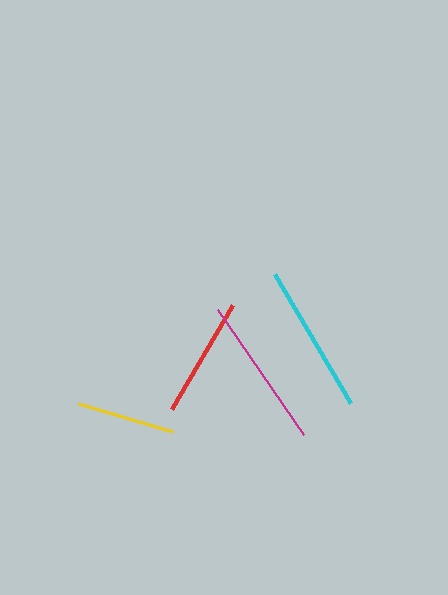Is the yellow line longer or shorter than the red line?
The red line is longer than the yellow line.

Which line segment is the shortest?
The yellow line is the shortest at approximately 99 pixels.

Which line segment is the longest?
The magenta line is the longest at approximately 151 pixels.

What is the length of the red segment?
The red segment is approximately 120 pixels long.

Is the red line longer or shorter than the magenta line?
The magenta line is longer than the red line.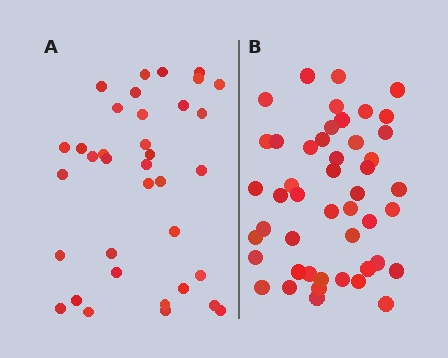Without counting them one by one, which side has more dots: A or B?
Region B (the right region) has more dots.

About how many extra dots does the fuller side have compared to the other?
Region B has roughly 12 or so more dots than region A.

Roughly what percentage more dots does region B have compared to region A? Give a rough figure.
About 30% more.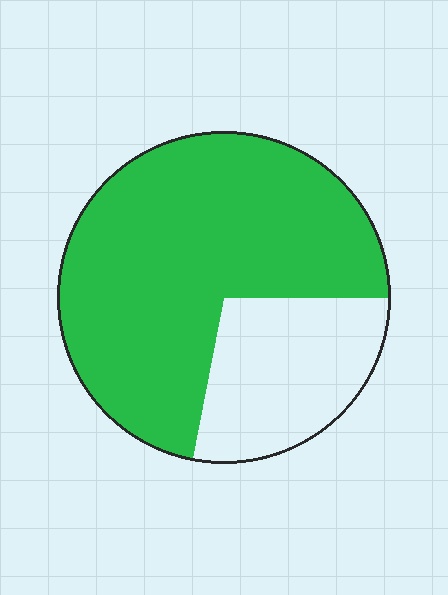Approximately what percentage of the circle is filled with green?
Approximately 70%.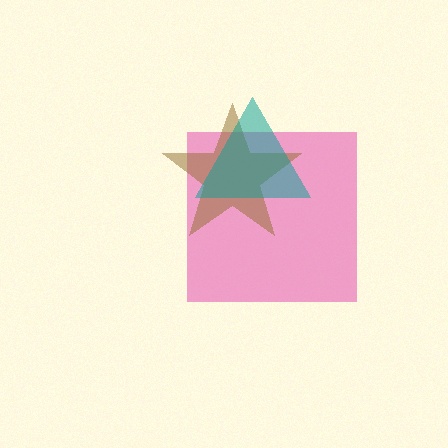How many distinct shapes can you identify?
There are 3 distinct shapes: a pink square, a brown star, a teal triangle.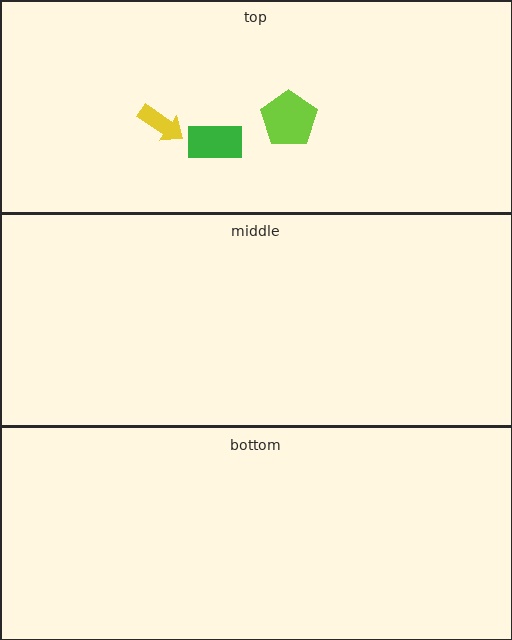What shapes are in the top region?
The lime pentagon, the yellow arrow, the green rectangle.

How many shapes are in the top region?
3.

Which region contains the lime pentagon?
The top region.